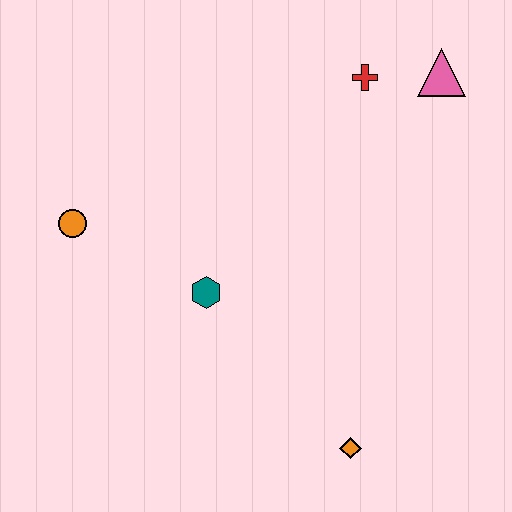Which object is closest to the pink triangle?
The red cross is closest to the pink triangle.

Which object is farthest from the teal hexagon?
The pink triangle is farthest from the teal hexagon.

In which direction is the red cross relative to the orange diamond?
The red cross is above the orange diamond.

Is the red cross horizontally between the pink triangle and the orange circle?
Yes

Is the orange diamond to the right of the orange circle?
Yes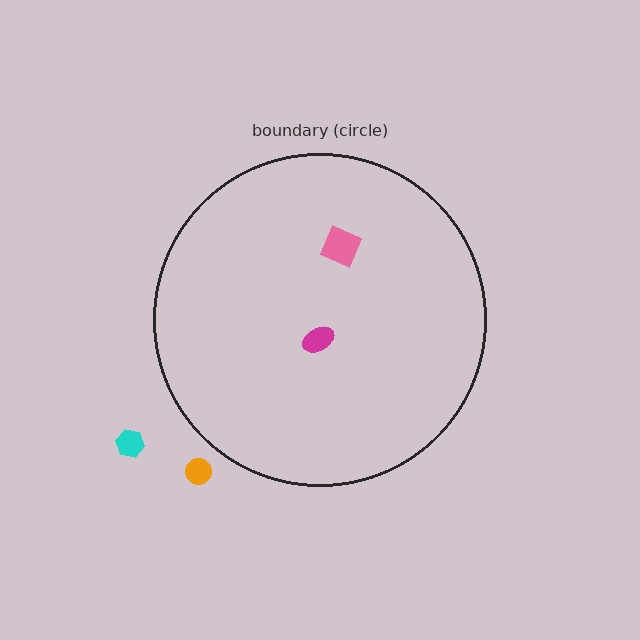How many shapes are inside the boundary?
2 inside, 2 outside.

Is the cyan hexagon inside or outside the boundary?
Outside.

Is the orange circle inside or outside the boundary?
Outside.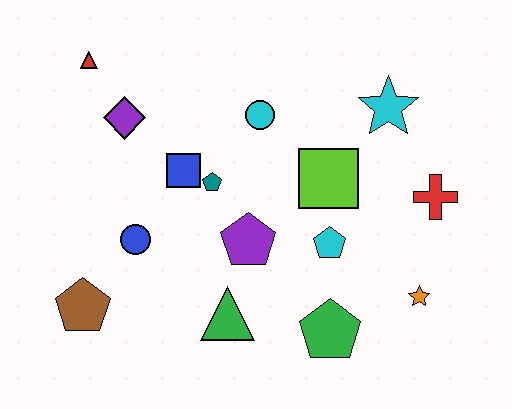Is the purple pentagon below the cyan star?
Yes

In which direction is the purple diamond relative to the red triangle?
The purple diamond is below the red triangle.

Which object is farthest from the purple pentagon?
The red triangle is farthest from the purple pentagon.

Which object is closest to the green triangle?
The purple pentagon is closest to the green triangle.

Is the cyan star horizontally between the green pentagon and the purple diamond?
No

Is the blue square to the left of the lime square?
Yes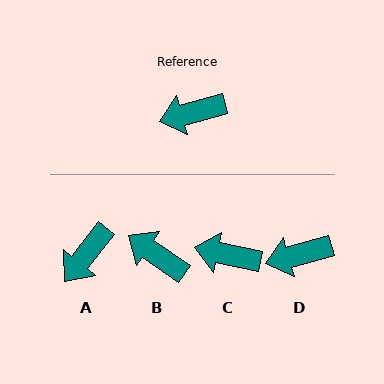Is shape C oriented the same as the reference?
No, it is off by about 28 degrees.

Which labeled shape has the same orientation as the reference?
D.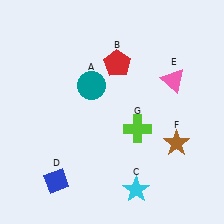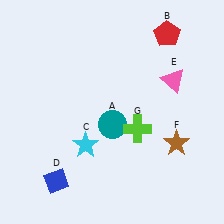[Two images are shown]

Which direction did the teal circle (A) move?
The teal circle (A) moved down.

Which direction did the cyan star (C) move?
The cyan star (C) moved left.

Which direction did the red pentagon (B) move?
The red pentagon (B) moved right.